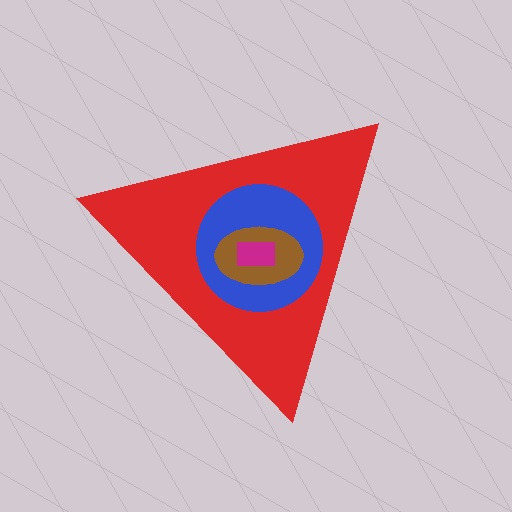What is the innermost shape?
The magenta rectangle.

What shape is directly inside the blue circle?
The brown ellipse.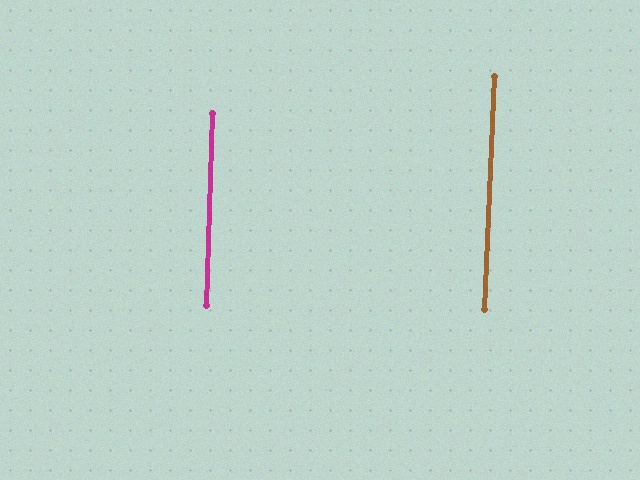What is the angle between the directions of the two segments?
Approximately 0 degrees.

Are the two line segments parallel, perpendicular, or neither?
Parallel — their directions differ by only 0.5°.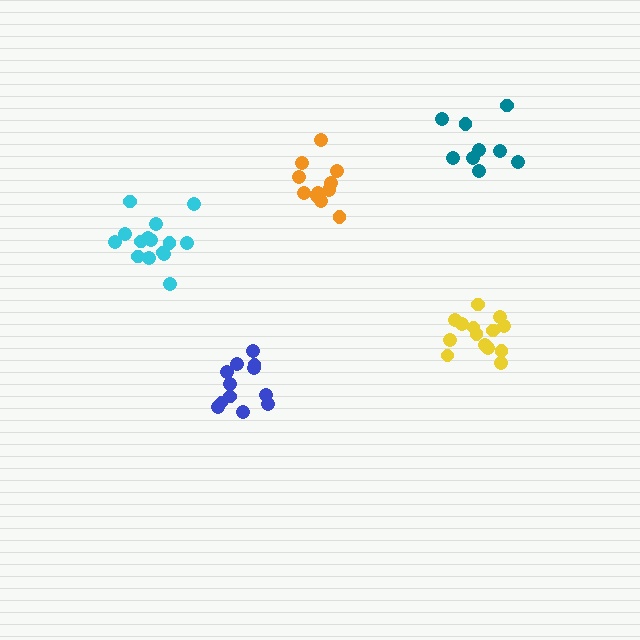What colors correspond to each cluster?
The clusters are colored: cyan, yellow, blue, teal, orange.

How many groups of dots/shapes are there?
There are 5 groups.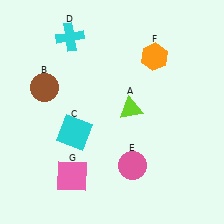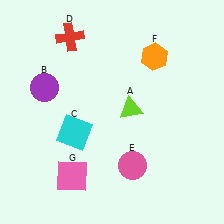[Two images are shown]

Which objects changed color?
B changed from brown to purple. D changed from cyan to red.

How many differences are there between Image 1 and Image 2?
There are 2 differences between the two images.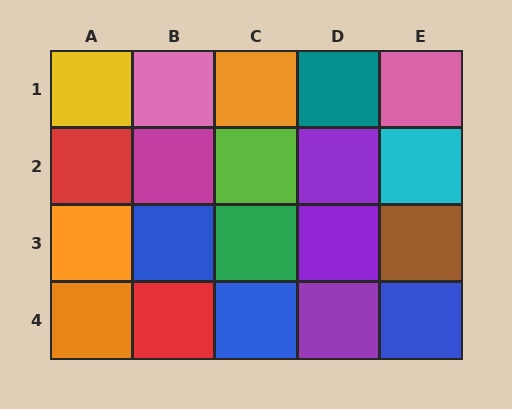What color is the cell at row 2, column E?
Cyan.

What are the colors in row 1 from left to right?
Yellow, pink, orange, teal, pink.